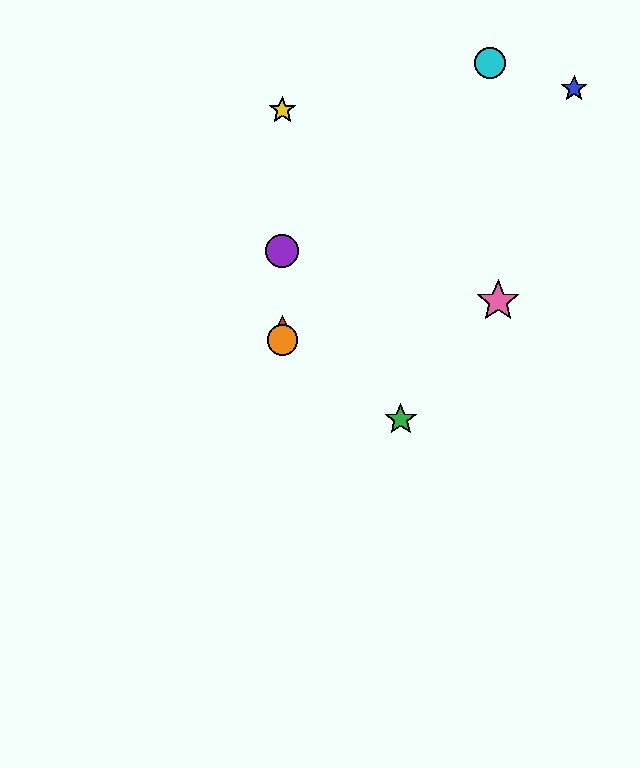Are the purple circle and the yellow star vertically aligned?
Yes, both are at x≈282.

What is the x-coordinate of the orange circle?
The orange circle is at x≈282.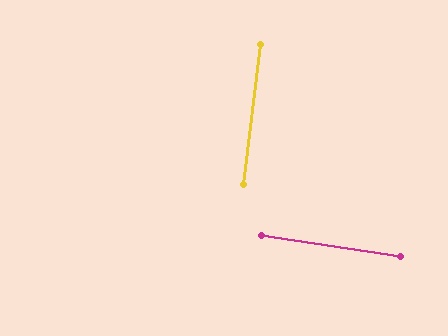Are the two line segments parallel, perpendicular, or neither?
Perpendicular — they meet at approximately 88°.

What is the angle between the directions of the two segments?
Approximately 88 degrees.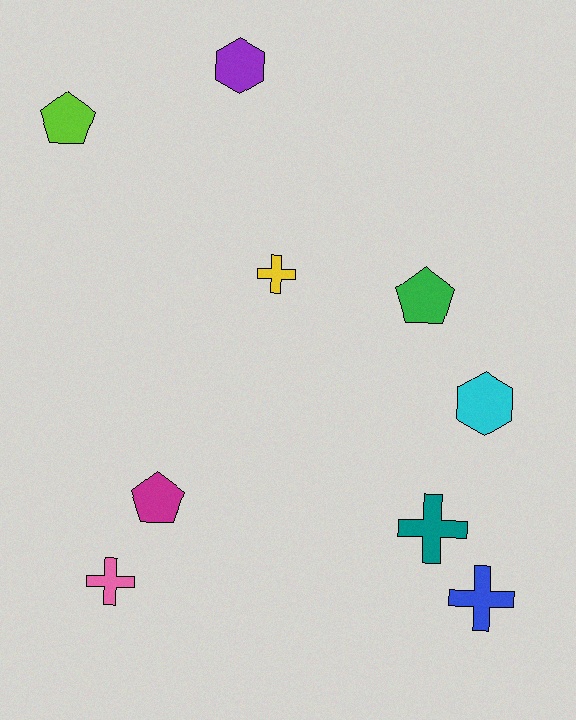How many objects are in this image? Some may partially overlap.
There are 9 objects.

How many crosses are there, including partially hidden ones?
There are 4 crosses.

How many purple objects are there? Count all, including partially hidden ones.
There is 1 purple object.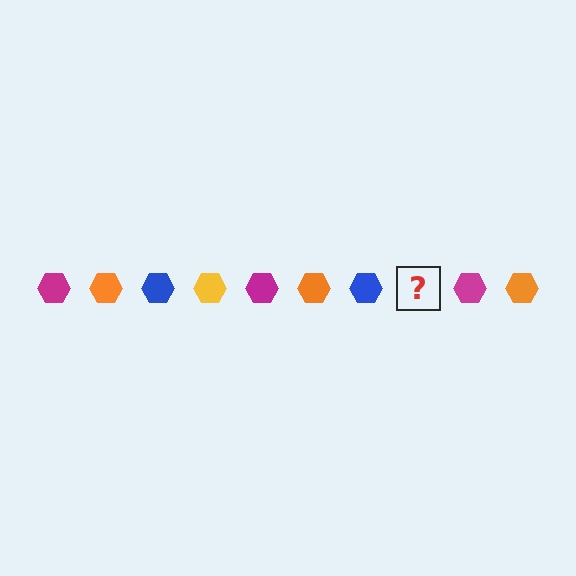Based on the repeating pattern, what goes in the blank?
The blank should be a yellow hexagon.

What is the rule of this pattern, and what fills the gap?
The rule is that the pattern cycles through magenta, orange, blue, yellow hexagons. The gap should be filled with a yellow hexagon.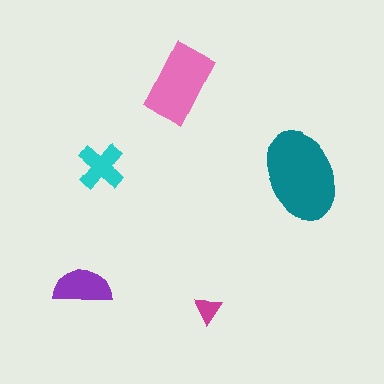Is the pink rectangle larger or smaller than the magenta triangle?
Larger.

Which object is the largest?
The teal ellipse.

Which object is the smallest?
The magenta triangle.